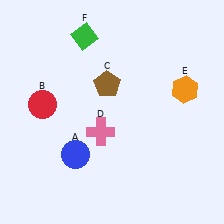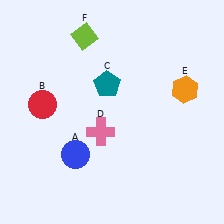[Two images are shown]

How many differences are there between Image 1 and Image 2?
There are 2 differences between the two images.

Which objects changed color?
C changed from brown to teal. F changed from green to lime.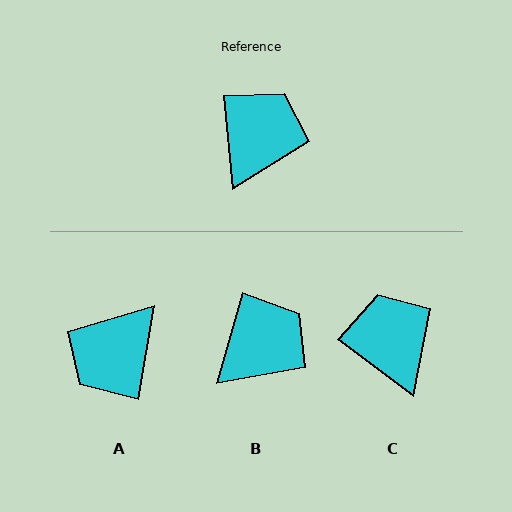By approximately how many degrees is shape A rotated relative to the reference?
Approximately 165 degrees counter-clockwise.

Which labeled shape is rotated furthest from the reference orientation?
A, about 165 degrees away.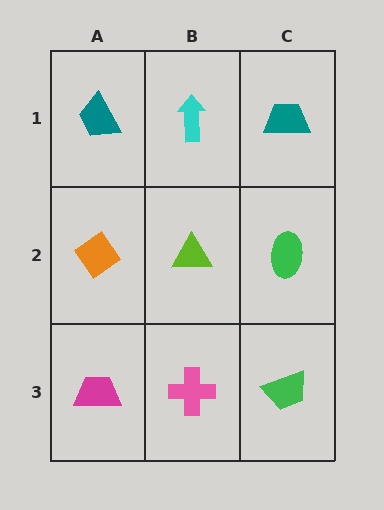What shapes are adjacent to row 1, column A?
An orange diamond (row 2, column A), a cyan arrow (row 1, column B).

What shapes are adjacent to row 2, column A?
A teal trapezoid (row 1, column A), a magenta trapezoid (row 3, column A), a lime triangle (row 2, column B).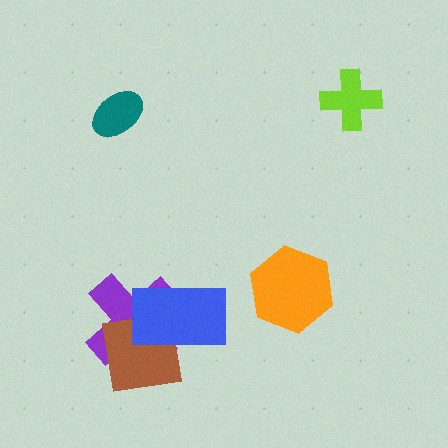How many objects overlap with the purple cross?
2 objects overlap with the purple cross.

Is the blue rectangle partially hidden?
No, no other shape covers it.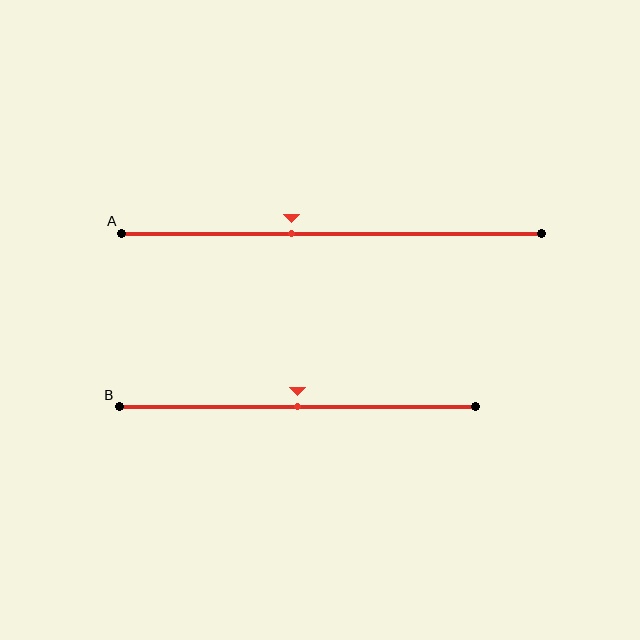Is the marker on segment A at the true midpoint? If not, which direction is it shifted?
No, the marker on segment A is shifted to the left by about 10% of the segment length.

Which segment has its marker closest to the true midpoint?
Segment B has its marker closest to the true midpoint.